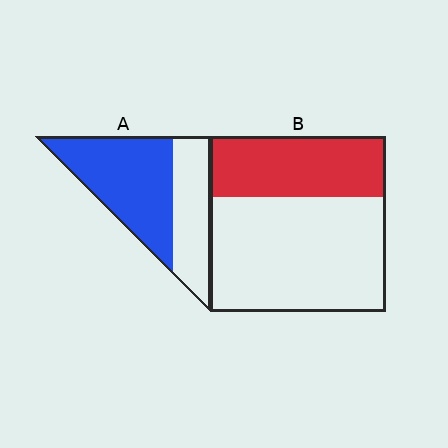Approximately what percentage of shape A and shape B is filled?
A is approximately 60% and B is approximately 35%.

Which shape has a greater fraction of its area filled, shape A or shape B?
Shape A.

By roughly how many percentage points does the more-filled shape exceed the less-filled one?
By roughly 25 percentage points (A over B).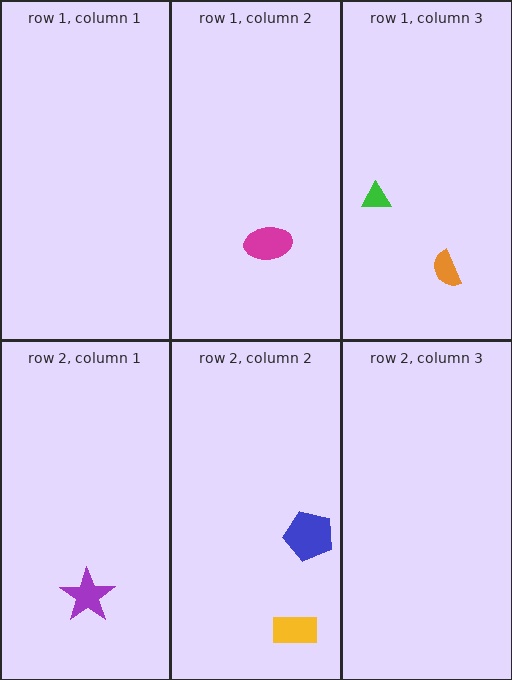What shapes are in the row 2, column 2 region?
The yellow rectangle, the blue pentagon.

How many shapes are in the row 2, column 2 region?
2.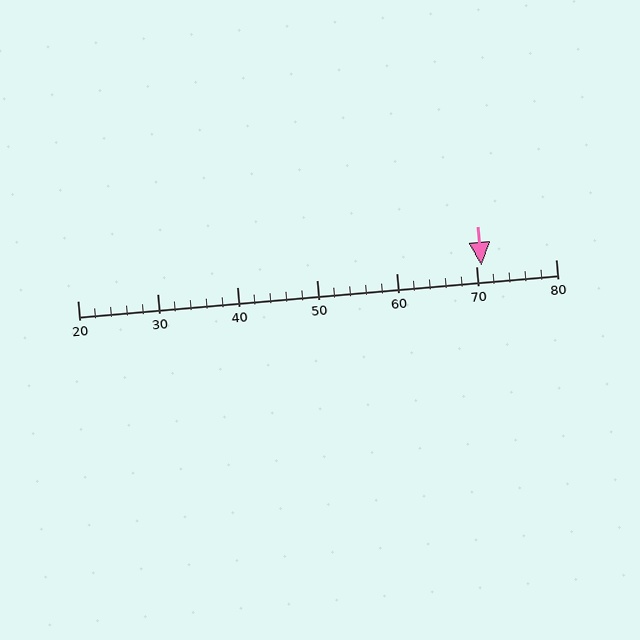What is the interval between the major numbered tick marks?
The major tick marks are spaced 10 units apart.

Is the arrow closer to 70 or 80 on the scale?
The arrow is closer to 70.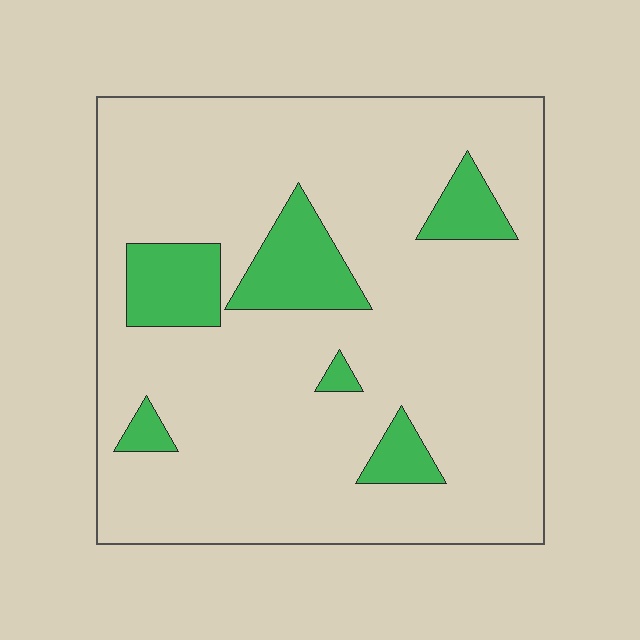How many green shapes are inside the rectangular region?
6.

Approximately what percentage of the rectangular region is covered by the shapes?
Approximately 15%.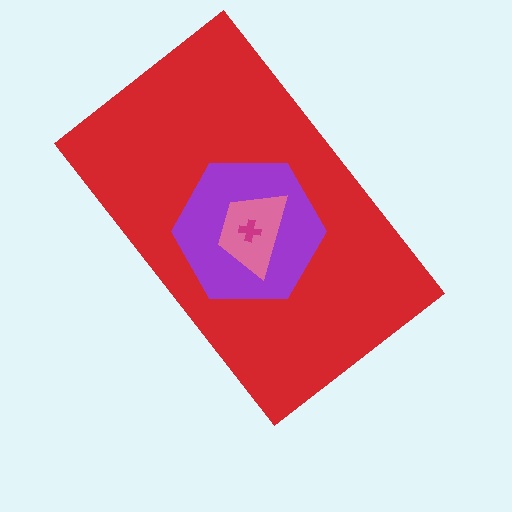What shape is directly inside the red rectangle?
The purple hexagon.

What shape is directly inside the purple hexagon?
The pink trapezoid.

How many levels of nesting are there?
4.